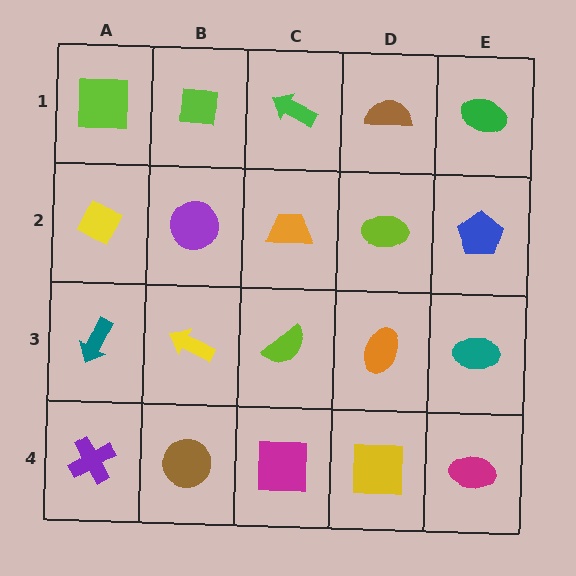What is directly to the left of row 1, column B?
A lime square.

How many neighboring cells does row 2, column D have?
4.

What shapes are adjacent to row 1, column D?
A lime ellipse (row 2, column D), a green arrow (row 1, column C), a green ellipse (row 1, column E).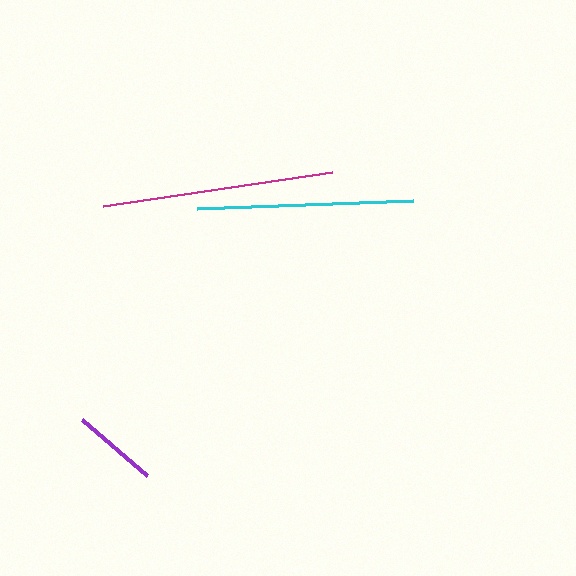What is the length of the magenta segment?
The magenta segment is approximately 231 pixels long.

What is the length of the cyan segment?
The cyan segment is approximately 216 pixels long.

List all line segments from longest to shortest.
From longest to shortest: magenta, cyan, purple.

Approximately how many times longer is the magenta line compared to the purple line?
The magenta line is approximately 2.7 times the length of the purple line.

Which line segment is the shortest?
The purple line is the shortest at approximately 86 pixels.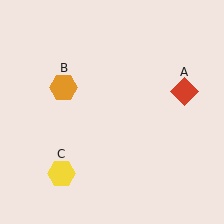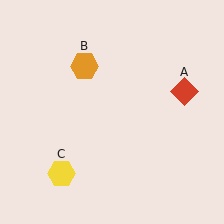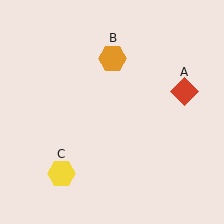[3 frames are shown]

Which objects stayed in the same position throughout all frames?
Red diamond (object A) and yellow hexagon (object C) remained stationary.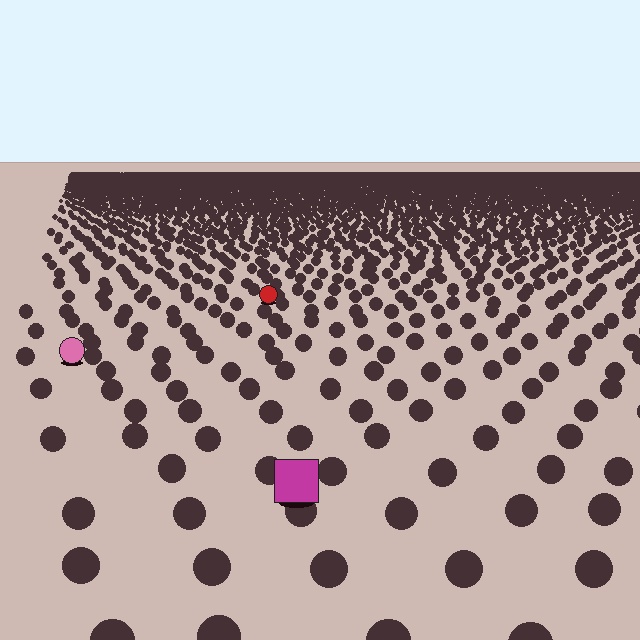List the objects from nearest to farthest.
From nearest to farthest: the magenta square, the pink circle, the red circle.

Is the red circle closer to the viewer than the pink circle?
No. The pink circle is closer — you can tell from the texture gradient: the ground texture is coarser near it.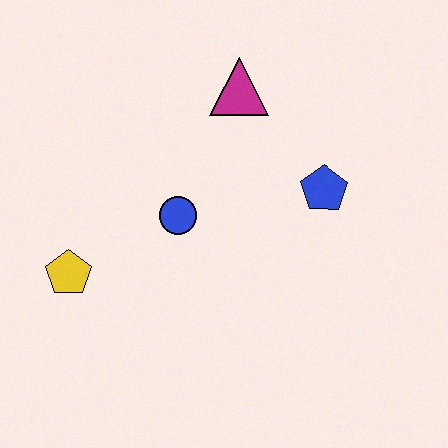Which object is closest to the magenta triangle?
The blue pentagon is closest to the magenta triangle.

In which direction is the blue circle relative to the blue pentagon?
The blue circle is to the left of the blue pentagon.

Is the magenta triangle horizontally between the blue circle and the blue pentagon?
Yes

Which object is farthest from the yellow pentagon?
The blue pentagon is farthest from the yellow pentagon.